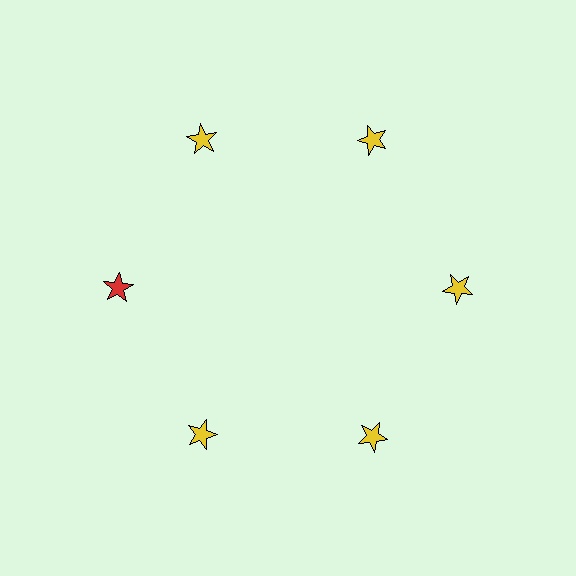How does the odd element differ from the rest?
It has a different color: red instead of yellow.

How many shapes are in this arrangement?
There are 6 shapes arranged in a ring pattern.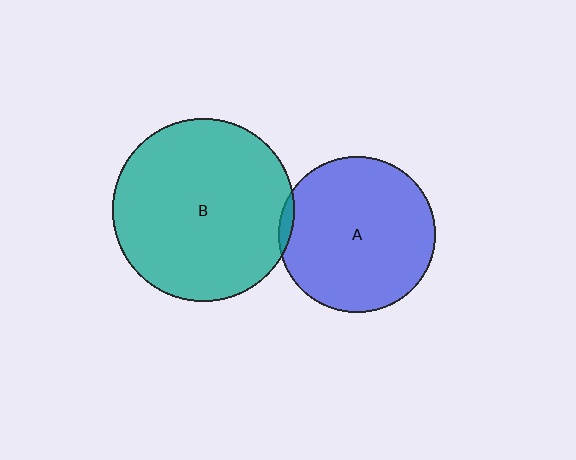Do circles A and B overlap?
Yes.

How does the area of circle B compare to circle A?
Approximately 1.4 times.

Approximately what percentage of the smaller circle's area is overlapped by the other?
Approximately 5%.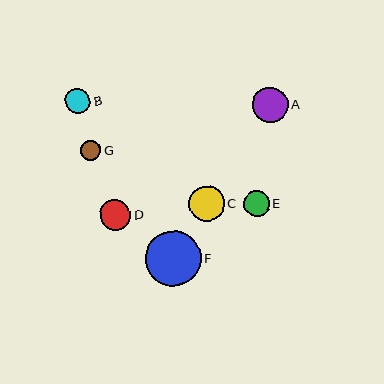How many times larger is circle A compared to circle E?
Circle A is approximately 1.4 times the size of circle E.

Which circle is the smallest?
Circle G is the smallest with a size of approximately 20 pixels.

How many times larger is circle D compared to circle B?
Circle D is approximately 1.2 times the size of circle B.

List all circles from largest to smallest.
From largest to smallest: F, C, A, D, E, B, G.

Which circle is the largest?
Circle F is the largest with a size of approximately 55 pixels.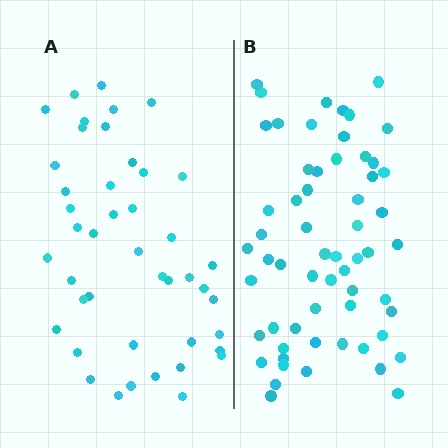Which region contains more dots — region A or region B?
Region B (the right region) has more dots.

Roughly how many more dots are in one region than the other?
Region B has approximately 15 more dots than region A.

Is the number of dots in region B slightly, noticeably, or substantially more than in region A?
Region B has noticeably more, but not dramatically so. The ratio is roughly 1.4 to 1.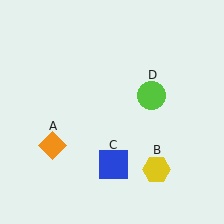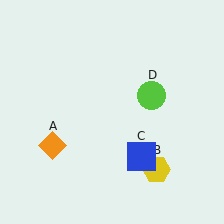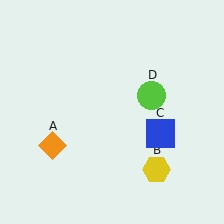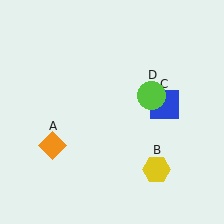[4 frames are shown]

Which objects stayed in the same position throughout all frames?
Orange diamond (object A) and yellow hexagon (object B) and lime circle (object D) remained stationary.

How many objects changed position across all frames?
1 object changed position: blue square (object C).